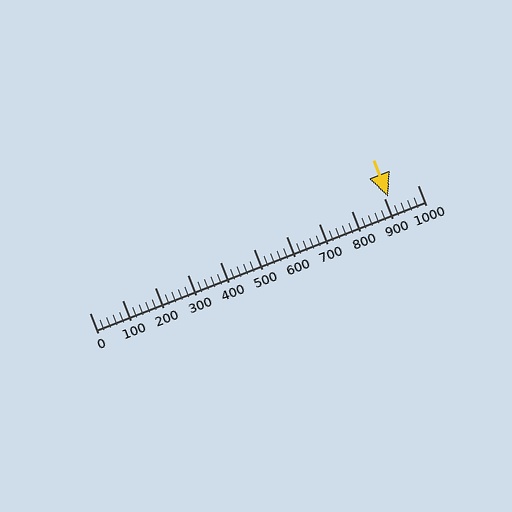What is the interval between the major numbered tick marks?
The major tick marks are spaced 100 units apart.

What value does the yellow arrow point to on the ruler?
The yellow arrow points to approximately 911.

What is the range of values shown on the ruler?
The ruler shows values from 0 to 1000.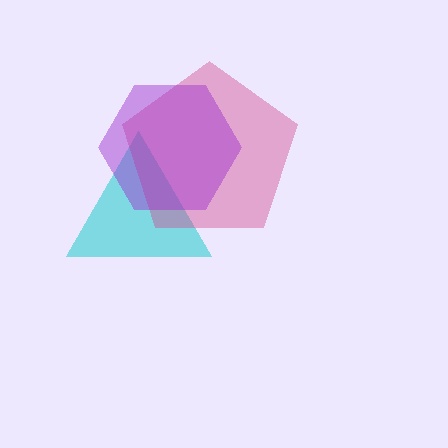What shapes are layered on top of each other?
The layered shapes are: a cyan triangle, a magenta pentagon, a purple hexagon.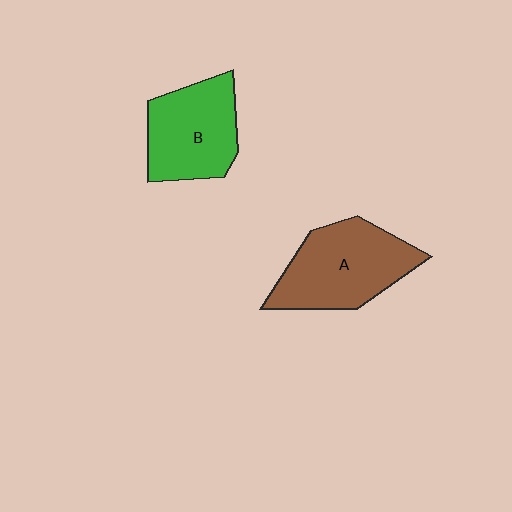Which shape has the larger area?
Shape A (brown).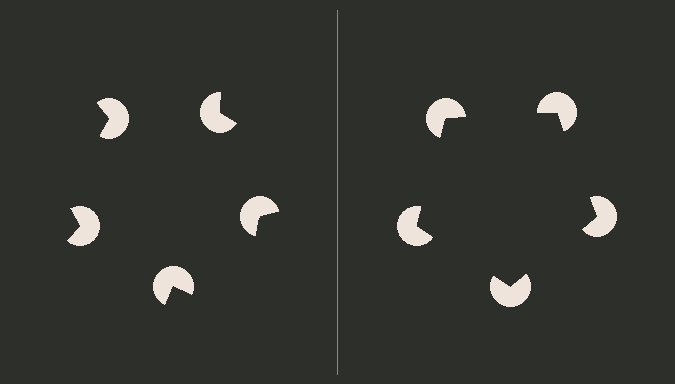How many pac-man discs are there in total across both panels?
10 — 5 on each side.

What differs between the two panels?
The pac-man discs are positioned identically on both sides; only the wedge orientations differ. On the right they align to a pentagon; on the left they are misaligned.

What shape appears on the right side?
An illusory pentagon.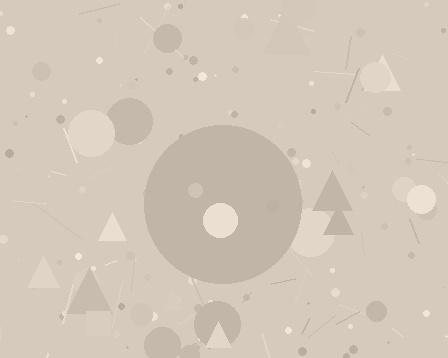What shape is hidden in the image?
A circle is hidden in the image.